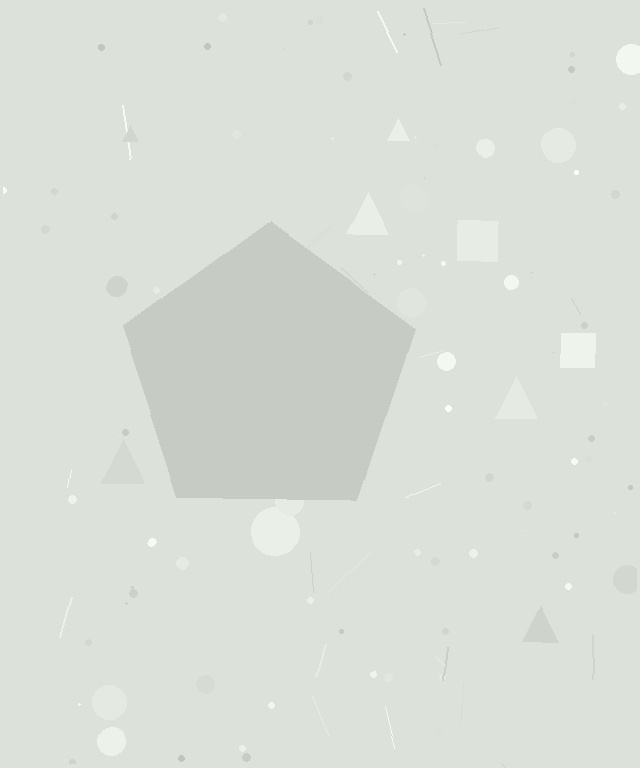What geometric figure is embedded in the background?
A pentagon is embedded in the background.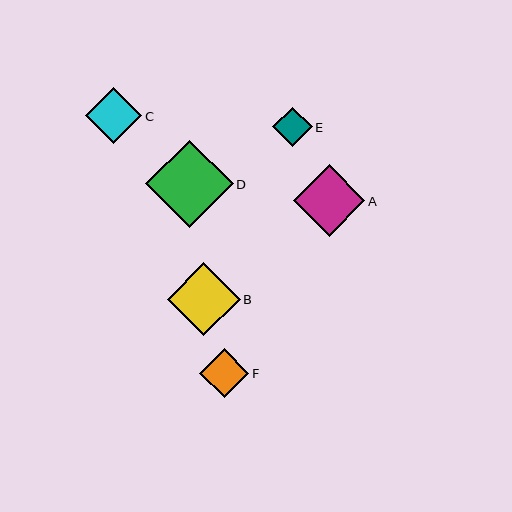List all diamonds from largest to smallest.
From largest to smallest: D, B, A, C, F, E.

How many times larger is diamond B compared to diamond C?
Diamond B is approximately 1.3 times the size of diamond C.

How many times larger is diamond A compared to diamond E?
Diamond A is approximately 1.8 times the size of diamond E.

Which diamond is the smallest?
Diamond E is the smallest with a size of approximately 39 pixels.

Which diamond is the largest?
Diamond D is the largest with a size of approximately 88 pixels.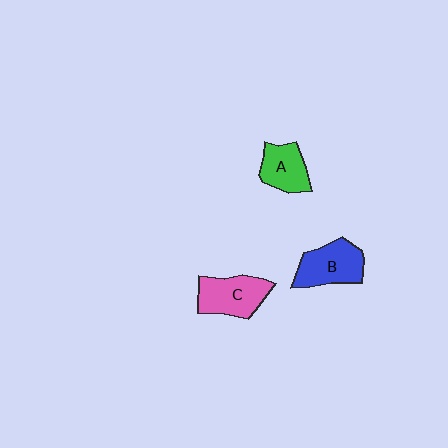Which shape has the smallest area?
Shape A (green).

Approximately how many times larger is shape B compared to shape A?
Approximately 1.3 times.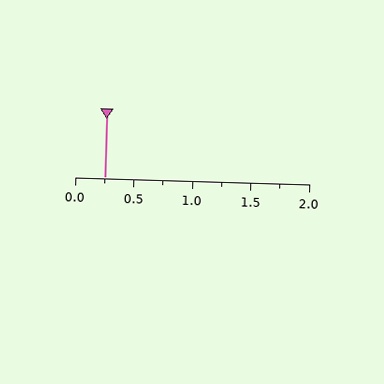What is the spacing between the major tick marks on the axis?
The major ticks are spaced 0.5 apart.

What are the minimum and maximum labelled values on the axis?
The axis runs from 0.0 to 2.0.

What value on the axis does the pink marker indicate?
The marker indicates approximately 0.25.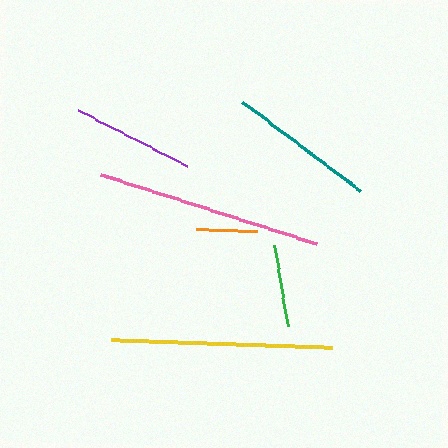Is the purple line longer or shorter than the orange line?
The purple line is longer than the orange line.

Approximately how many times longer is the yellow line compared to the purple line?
The yellow line is approximately 1.8 times the length of the purple line.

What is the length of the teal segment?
The teal segment is approximately 148 pixels long.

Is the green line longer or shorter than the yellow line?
The yellow line is longer than the green line.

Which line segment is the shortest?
The orange line is the shortest at approximately 62 pixels.